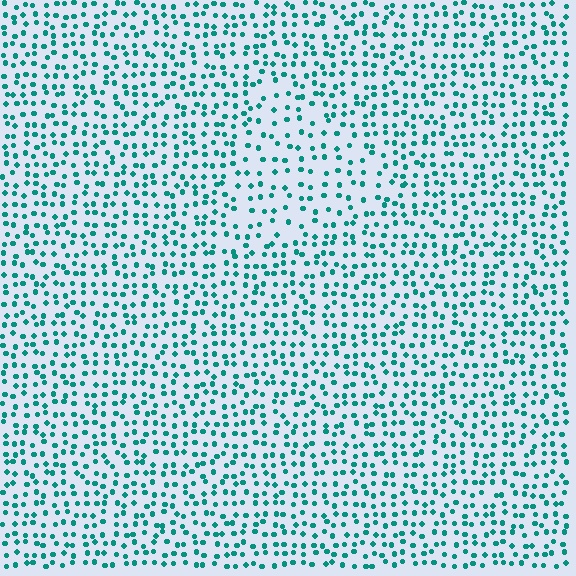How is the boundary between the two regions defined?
The boundary is defined by a change in element density (approximately 1.6x ratio). All elements are the same color, size, and shape.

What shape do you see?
I see a triangle.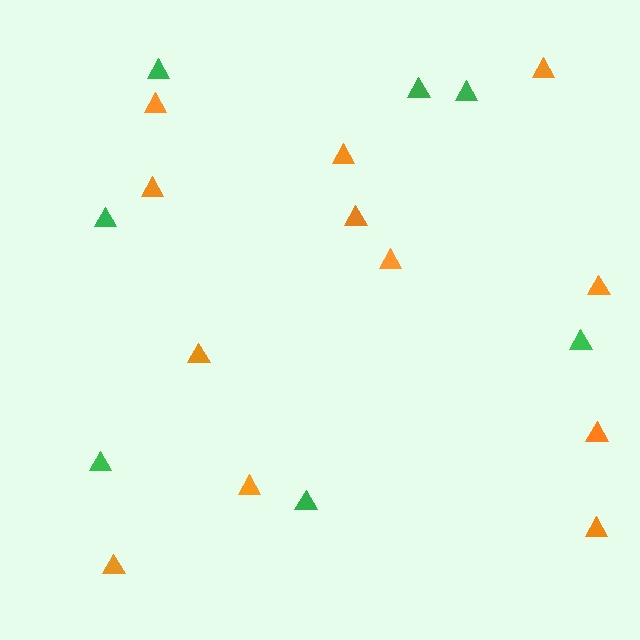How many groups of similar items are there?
There are 2 groups: one group of green triangles (7) and one group of orange triangles (12).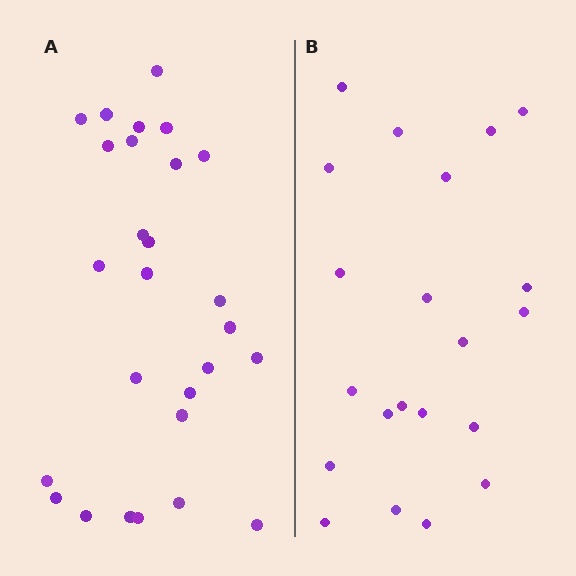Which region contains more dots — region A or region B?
Region A (the left region) has more dots.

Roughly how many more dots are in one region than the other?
Region A has about 6 more dots than region B.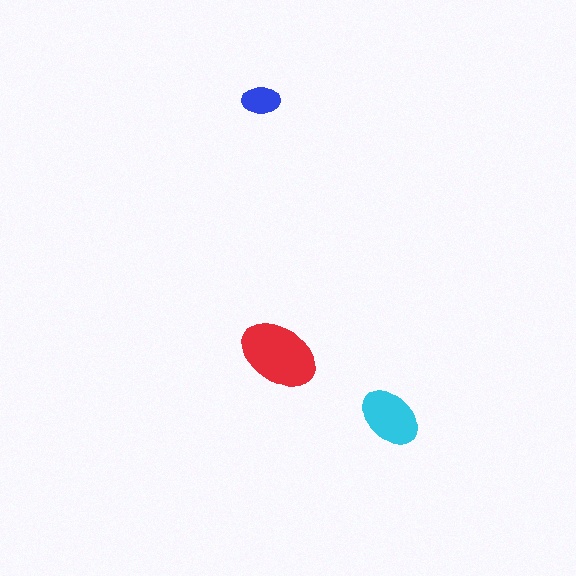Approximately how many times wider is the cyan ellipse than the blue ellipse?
About 1.5 times wider.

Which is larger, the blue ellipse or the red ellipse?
The red one.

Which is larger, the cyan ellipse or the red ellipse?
The red one.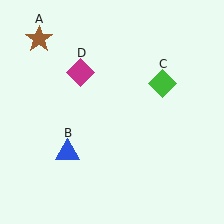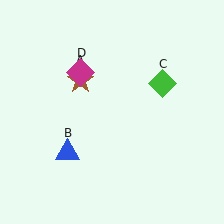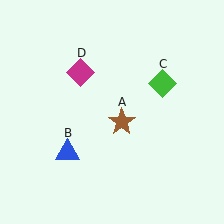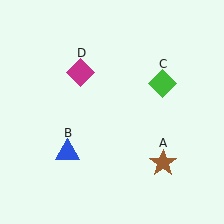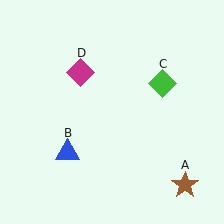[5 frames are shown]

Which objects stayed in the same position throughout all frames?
Blue triangle (object B) and green diamond (object C) and magenta diamond (object D) remained stationary.